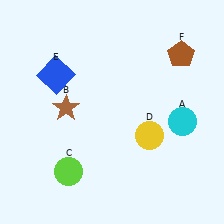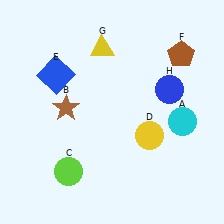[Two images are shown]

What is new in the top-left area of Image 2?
A yellow triangle (G) was added in the top-left area of Image 2.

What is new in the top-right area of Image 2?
A blue circle (H) was added in the top-right area of Image 2.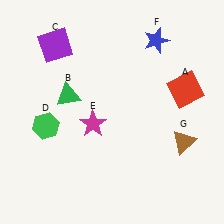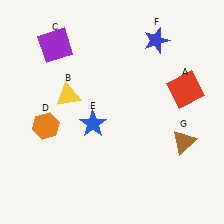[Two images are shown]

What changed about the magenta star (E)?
In Image 1, E is magenta. In Image 2, it changed to blue.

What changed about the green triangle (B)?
In Image 1, B is green. In Image 2, it changed to yellow.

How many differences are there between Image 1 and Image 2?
There are 3 differences between the two images.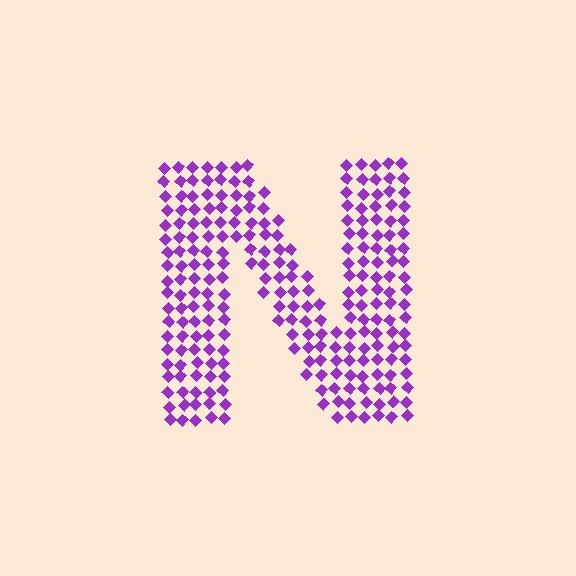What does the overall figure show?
The overall figure shows the letter N.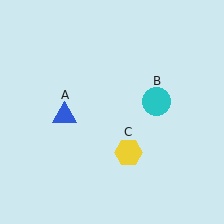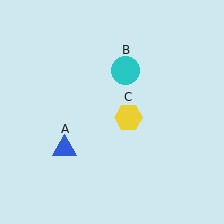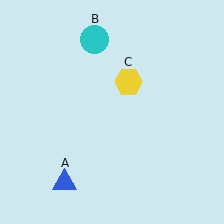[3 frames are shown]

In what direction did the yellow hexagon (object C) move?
The yellow hexagon (object C) moved up.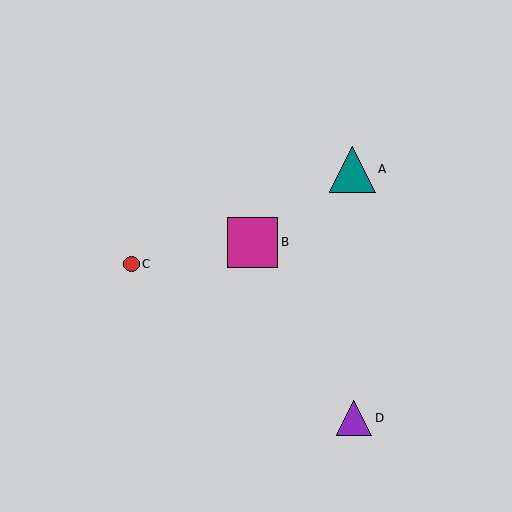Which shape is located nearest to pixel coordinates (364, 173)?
The teal triangle (labeled A) at (353, 169) is nearest to that location.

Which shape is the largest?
The magenta square (labeled B) is the largest.